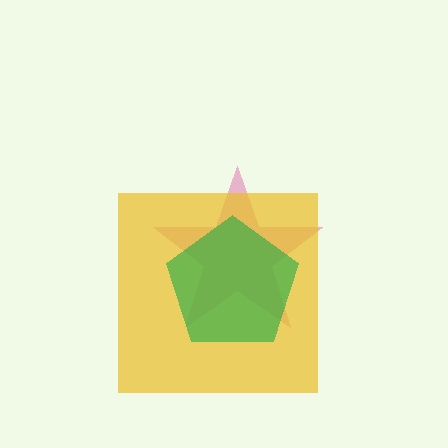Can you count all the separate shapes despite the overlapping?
Yes, there are 3 separate shapes.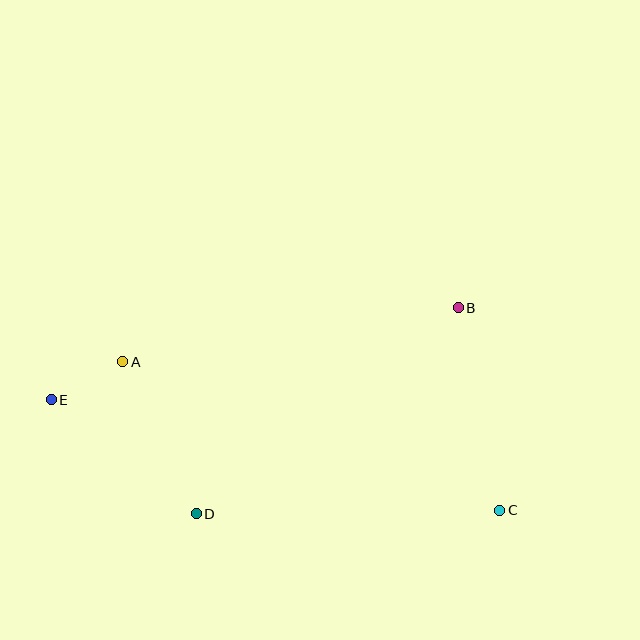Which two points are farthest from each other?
Points C and E are farthest from each other.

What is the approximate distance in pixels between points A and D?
The distance between A and D is approximately 169 pixels.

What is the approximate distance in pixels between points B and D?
The distance between B and D is approximately 333 pixels.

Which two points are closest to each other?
Points A and E are closest to each other.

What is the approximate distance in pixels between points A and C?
The distance between A and C is approximately 405 pixels.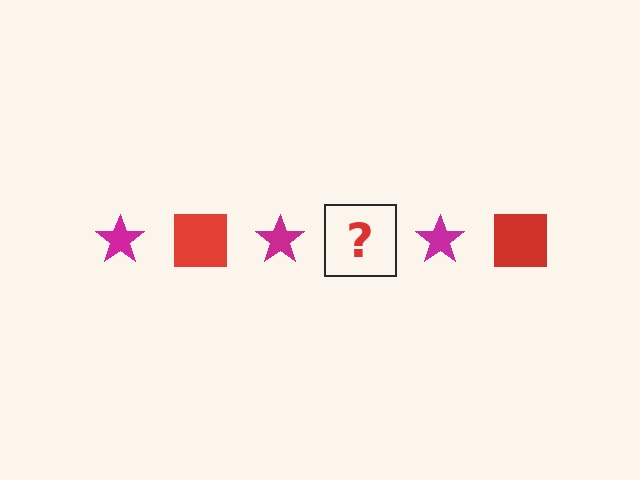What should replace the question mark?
The question mark should be replaced with a red square.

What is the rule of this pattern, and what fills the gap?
The rule is that the pattern alternates between magenta star and red square. The gap should be filled with a red square.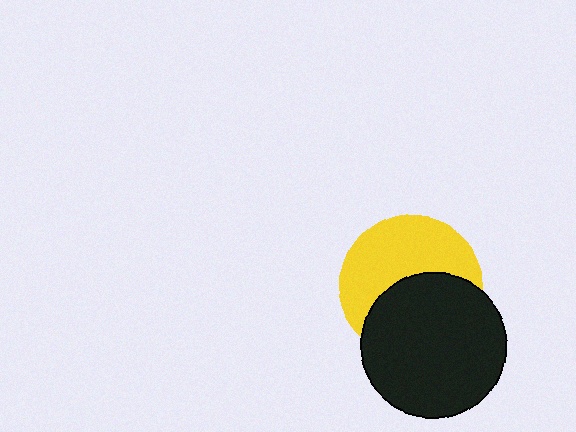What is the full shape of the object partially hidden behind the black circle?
The partially hidden object is a yellow circle.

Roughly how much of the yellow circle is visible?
About half of it is visible (roughly 52%).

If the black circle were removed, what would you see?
You would see the complete yellow circle.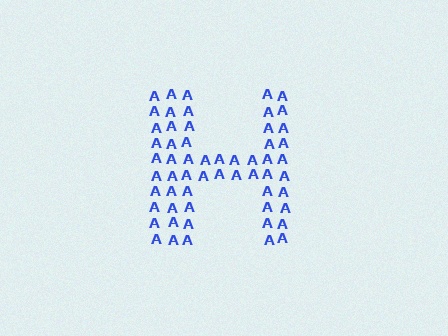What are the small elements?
The small elements are letter A's.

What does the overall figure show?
The overall figure shows the letter H.